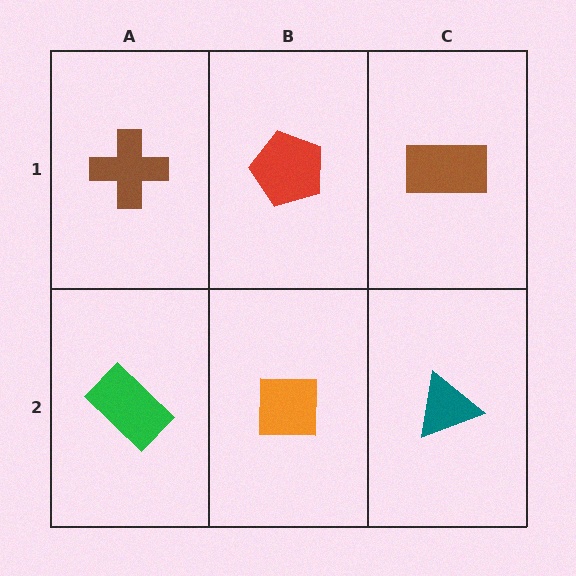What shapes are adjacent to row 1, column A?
A green rectangle (row 2, column A), a red pentagon (row 1, column B).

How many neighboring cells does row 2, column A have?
2.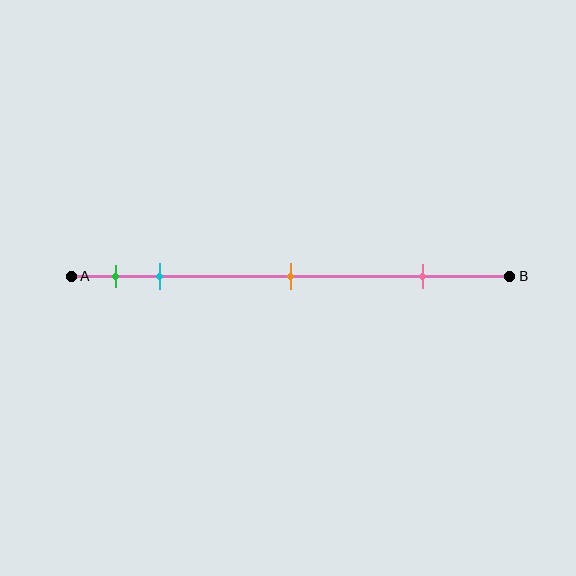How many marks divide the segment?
There are 4 marks dividing the segment.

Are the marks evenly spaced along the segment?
No, the marks are not evenly spaced.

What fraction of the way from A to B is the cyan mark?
The cyan mark is approximately 20% (0.2) of the way from A to B.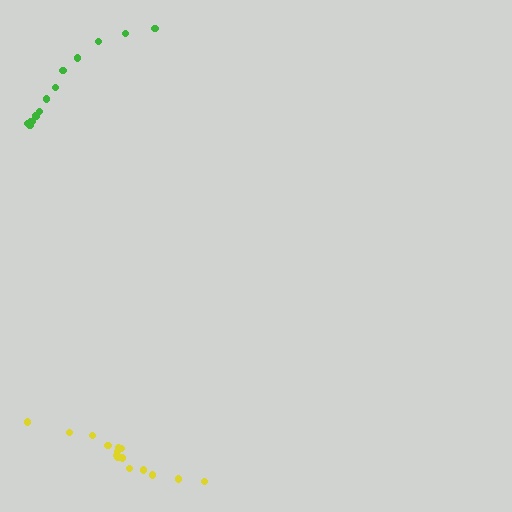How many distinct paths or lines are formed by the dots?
There are 2 distinct paths.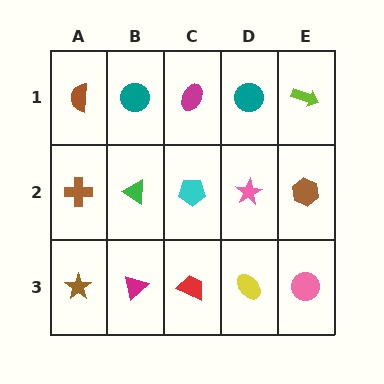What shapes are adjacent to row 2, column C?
A magenta ellipse (row 1, column C), a red trapezoid (row 3, column C), a green triangle (row 2, column B), a pink star (row 2, column D).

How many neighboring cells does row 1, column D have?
3.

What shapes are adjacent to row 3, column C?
A cyan pentagon (row 2, column C), a magenta triangle (row 3, column B), a yellow ellipse (row 3, column D).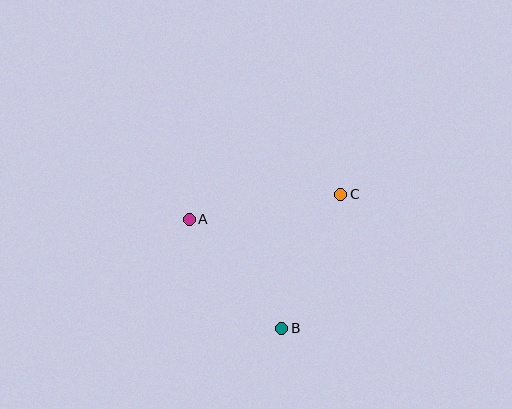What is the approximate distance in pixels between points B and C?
The distance between B and C is approximately 146 pixels.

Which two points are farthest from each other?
Points A and C are farthest from each other.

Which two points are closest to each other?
Points A and B are closest to each other.